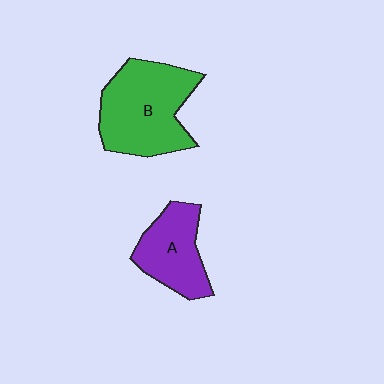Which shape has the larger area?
Shape B (green).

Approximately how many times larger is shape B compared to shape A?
Approximately 1.5 times.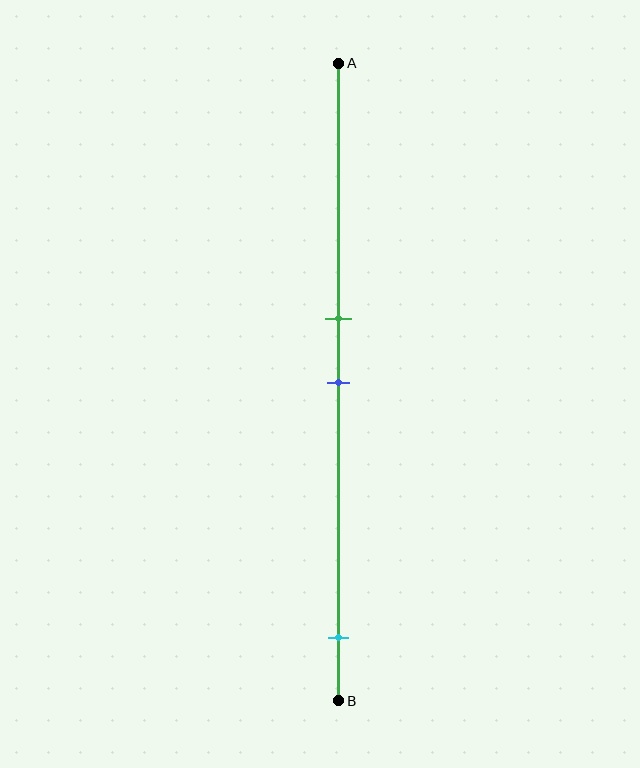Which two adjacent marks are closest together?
The green and blue marks are the closest adjacent pair.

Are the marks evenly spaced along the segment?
No, the marks are not evenly spaced.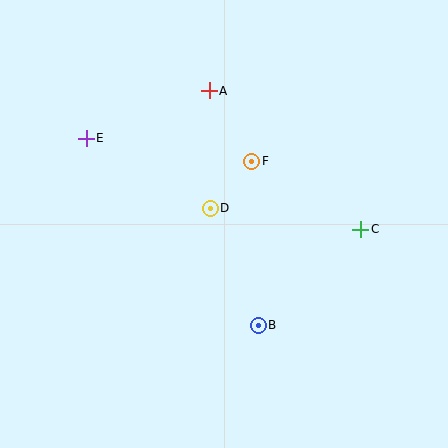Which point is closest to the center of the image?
Point D at (210, 208) is closest to the center.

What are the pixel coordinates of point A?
Point A is at (209, 91).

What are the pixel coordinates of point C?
Point C is at (361, 229).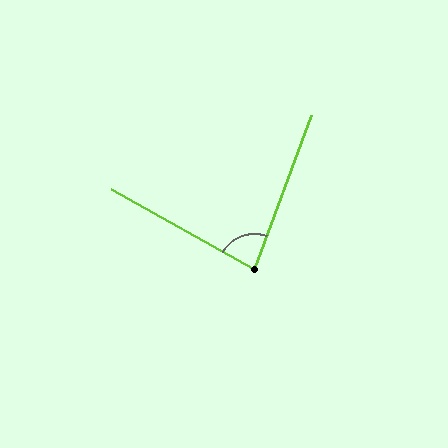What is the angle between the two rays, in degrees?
Approximately 81 degrees.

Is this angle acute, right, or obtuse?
It is acute.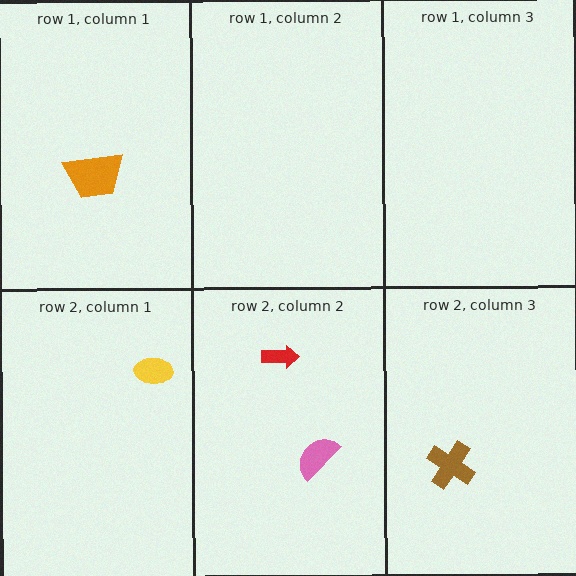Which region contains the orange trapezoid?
The row 1, column 1 region.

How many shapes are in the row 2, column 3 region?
1.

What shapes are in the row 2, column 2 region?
The red arrow, the pink semicircle.